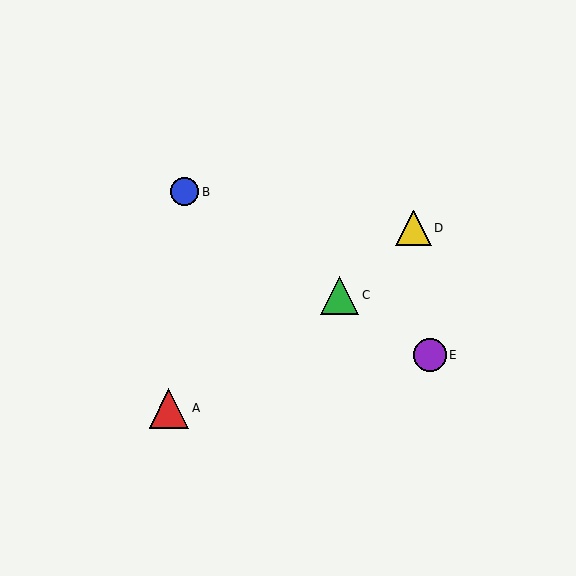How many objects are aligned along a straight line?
3 objects (B, C, E) are aligned along a straight line.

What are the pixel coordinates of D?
Object D is at (414, 228).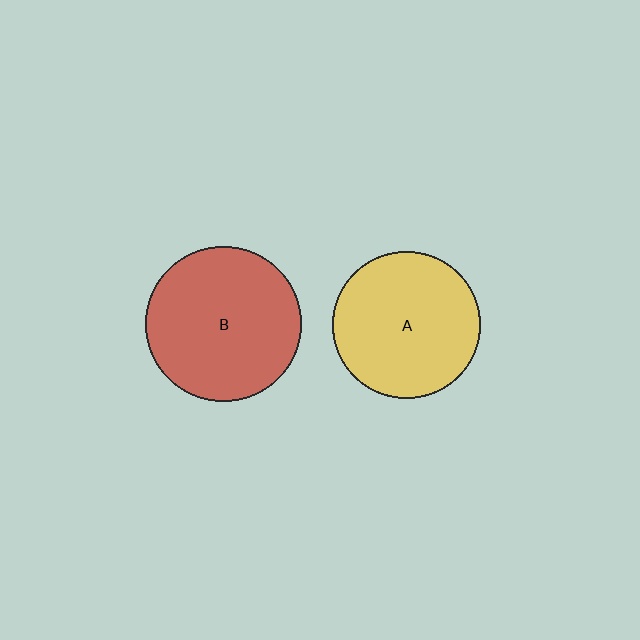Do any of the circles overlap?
No, none of the circles overlap.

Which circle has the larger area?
Circle B (red).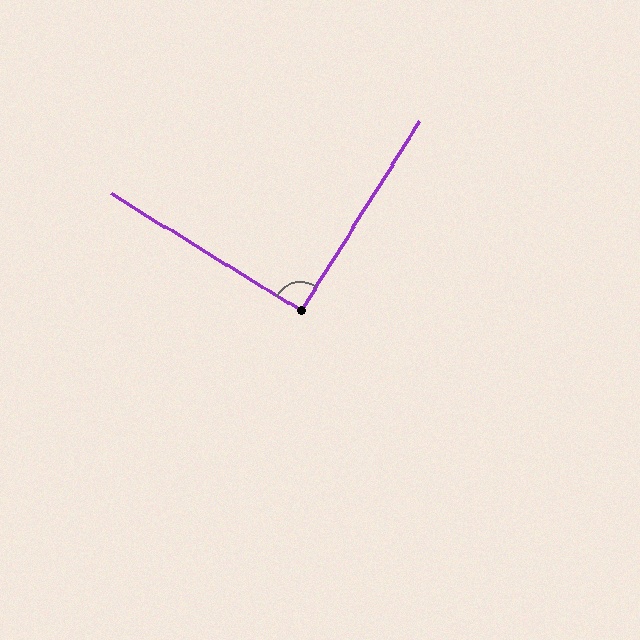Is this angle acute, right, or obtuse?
It is approximately a right angle.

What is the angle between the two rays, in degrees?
Approximately 90 degrees.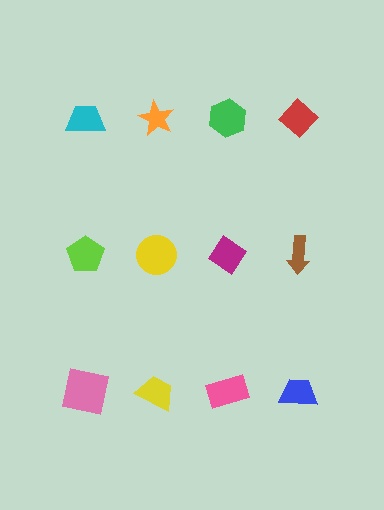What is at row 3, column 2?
A yellow trapezoid.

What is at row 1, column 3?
A green hexagon.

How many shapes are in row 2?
4 shapes.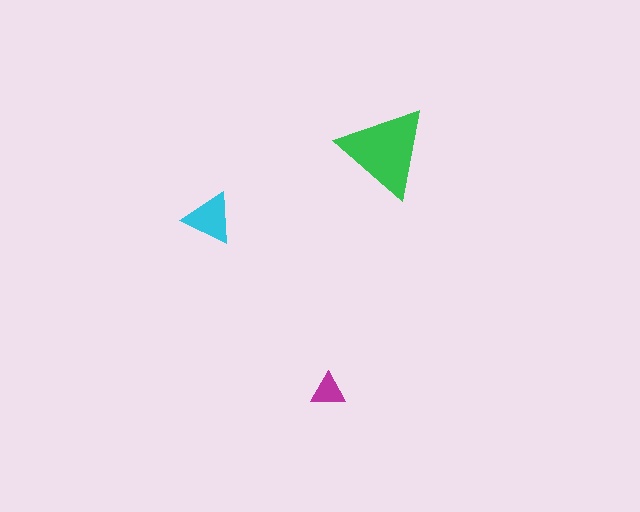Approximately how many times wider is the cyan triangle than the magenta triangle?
About 1.5 times wider.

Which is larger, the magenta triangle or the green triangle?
The green one.